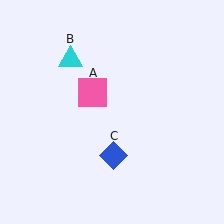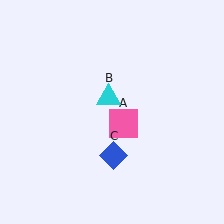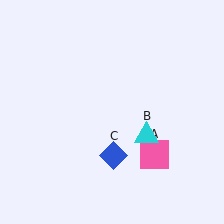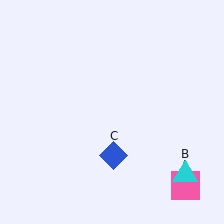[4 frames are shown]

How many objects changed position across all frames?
2 objects changed position: pink square (object A), cyan triangle (object B).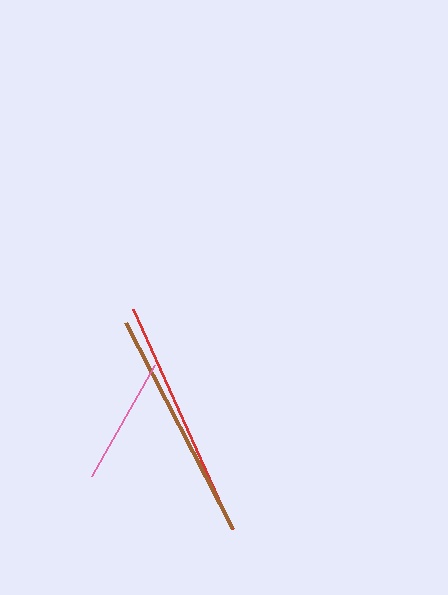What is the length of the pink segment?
The pink segment is approximately 128 pixels long.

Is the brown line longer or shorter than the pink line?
The brown line is longer than the pink line.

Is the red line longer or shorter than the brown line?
The red line is longer than the brown line.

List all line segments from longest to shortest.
From longest to shortest: red, brown, pink.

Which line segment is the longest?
The red line is the longest at approximately 242 pixels.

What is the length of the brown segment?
The brown segment is approximately 233 pixels long.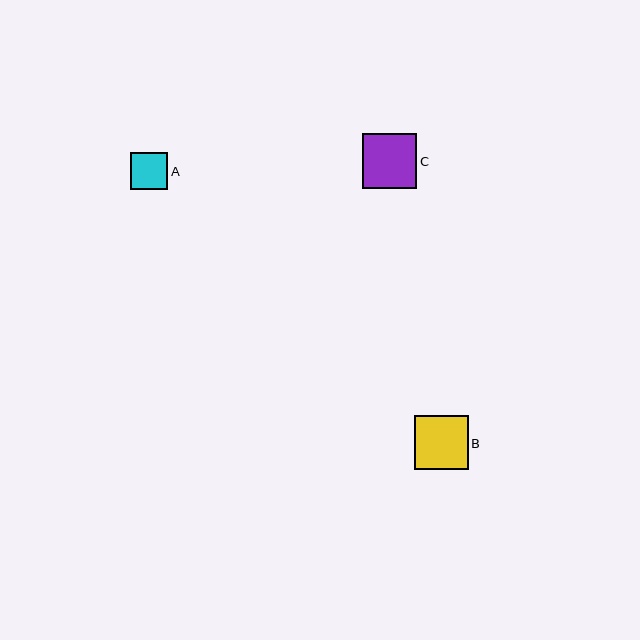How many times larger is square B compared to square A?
Square B is approximately 1.4 times the size of square A.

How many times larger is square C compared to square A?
Square C is approximately 1.5 times the size of square A.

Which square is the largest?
Square C is the largest with a size of approximately 54 pixels.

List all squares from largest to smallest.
From largest to smallest: C, B, A.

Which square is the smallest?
Square A is the smallest with a size of approximately 37 pixels.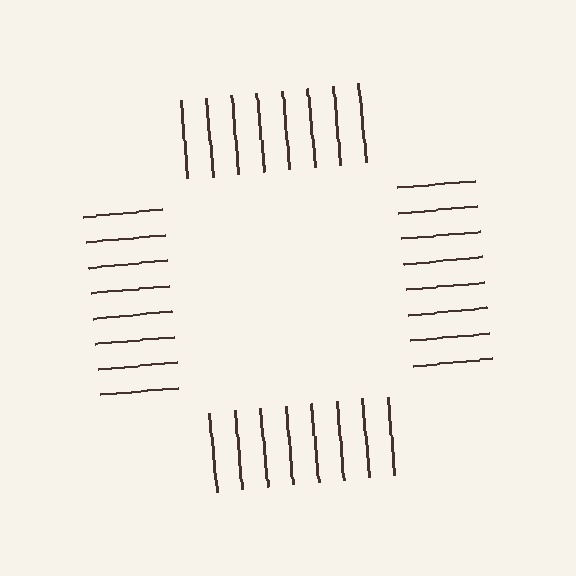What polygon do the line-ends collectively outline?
An illusory square — the line segments terminate on its edges but no continuous stroke is drawn.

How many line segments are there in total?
32 — 8 along each of the 4 edges.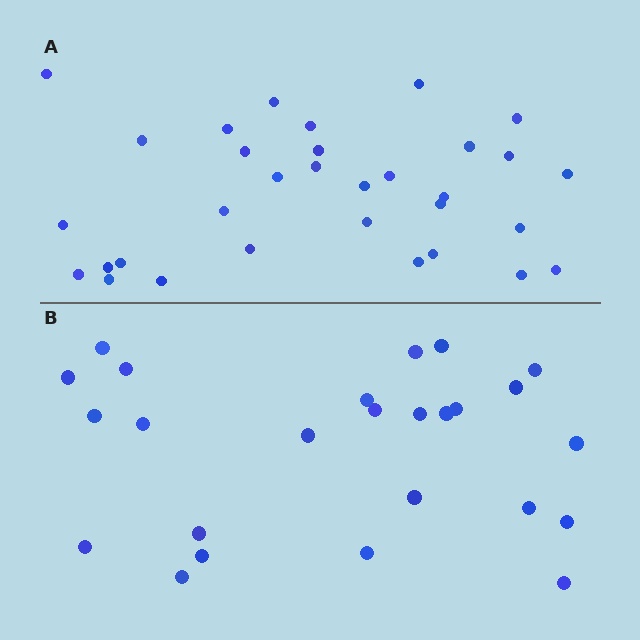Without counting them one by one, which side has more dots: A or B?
Region A (the top region) has more dots.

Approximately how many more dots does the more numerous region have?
Region A has roughly 8 or so more dots than region B.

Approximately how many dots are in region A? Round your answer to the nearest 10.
About 30 dots. (The exact count is 32, which rounds to 30.)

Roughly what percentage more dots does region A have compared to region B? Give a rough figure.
About 30% more.